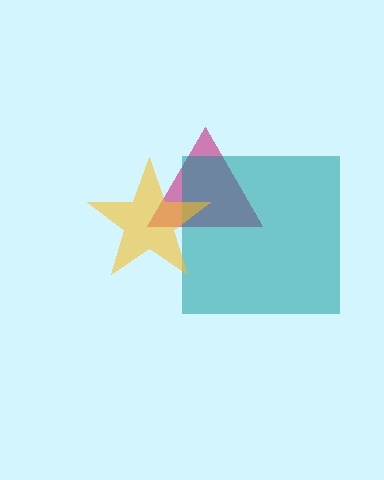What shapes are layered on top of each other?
The layered shapes are: a magenta triangle, a teal square, a yellow star.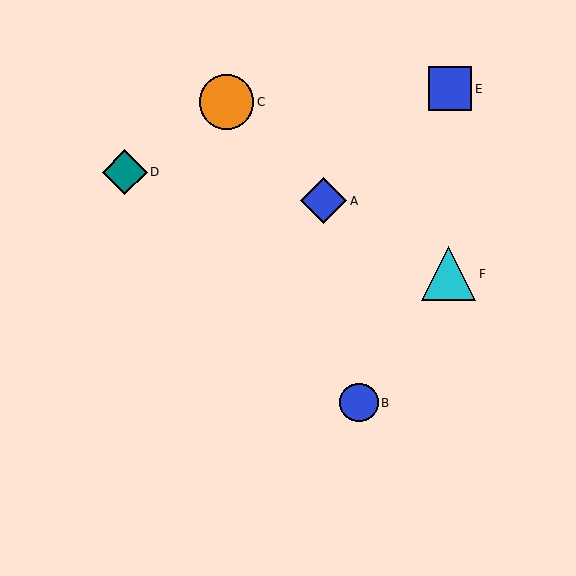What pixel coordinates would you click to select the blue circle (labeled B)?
Click at (359, 403) to select the blue circle B.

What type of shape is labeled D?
Shape D is a teal diamond.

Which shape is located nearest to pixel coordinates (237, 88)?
The orange circle (labeled C) at (227, 102) is nearest to that location.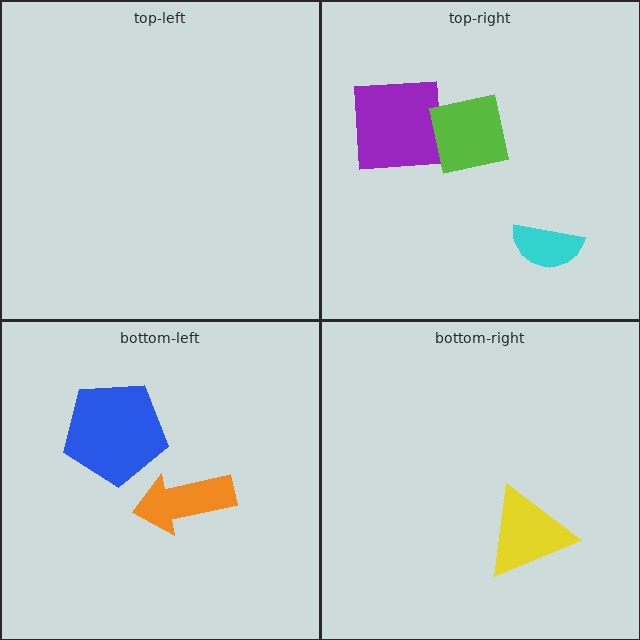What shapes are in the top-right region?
The purple square, the cyan semicircle, the lime square.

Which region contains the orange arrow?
The bottom-left region.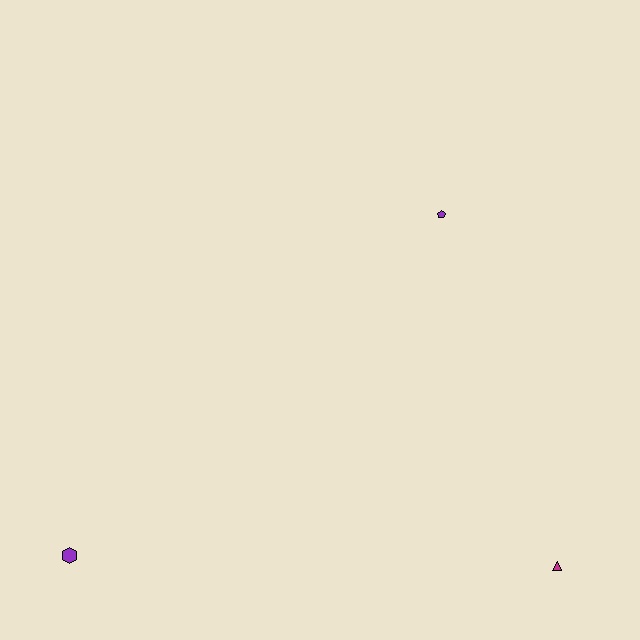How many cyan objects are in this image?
There are no cyan objects.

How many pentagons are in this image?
There is 1 pentagon.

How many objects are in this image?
There are 3 objects.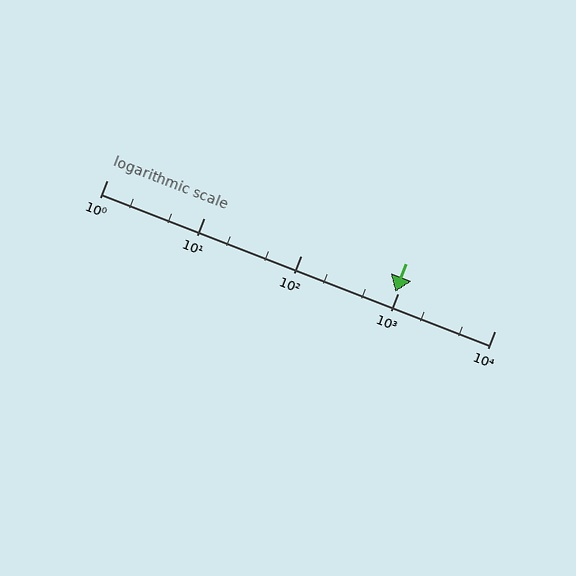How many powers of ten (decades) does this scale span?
The scale spans 4 decades, from 1 to 10000.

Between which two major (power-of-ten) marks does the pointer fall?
The pointer is between 100 and 1000.